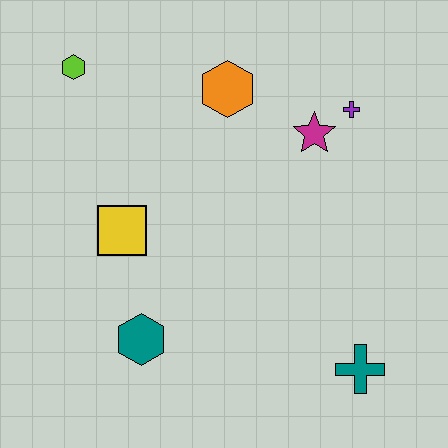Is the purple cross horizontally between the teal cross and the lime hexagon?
Yes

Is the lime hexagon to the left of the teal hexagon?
Yes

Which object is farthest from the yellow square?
The teal cross is farthest from the yellow square.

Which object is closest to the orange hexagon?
The magenta star is closest to the orange hexagon.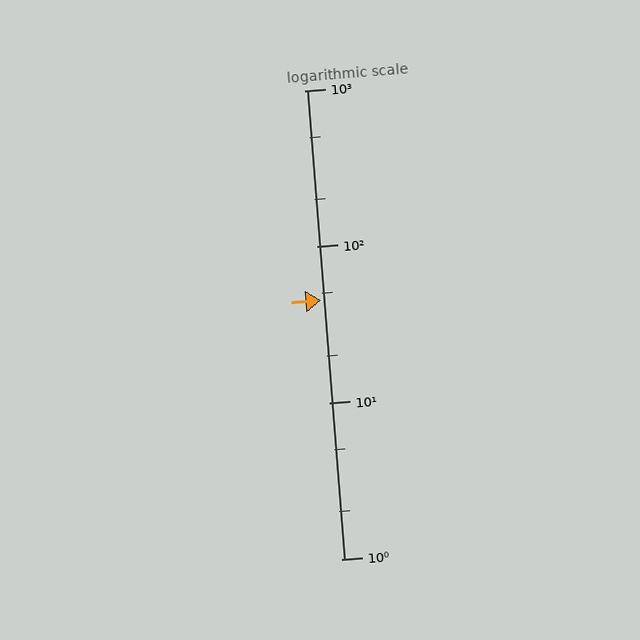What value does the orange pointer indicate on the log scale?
The pointer indicates approximately 45.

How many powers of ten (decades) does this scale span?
The scale spans 3 decades, from 1 to 1000.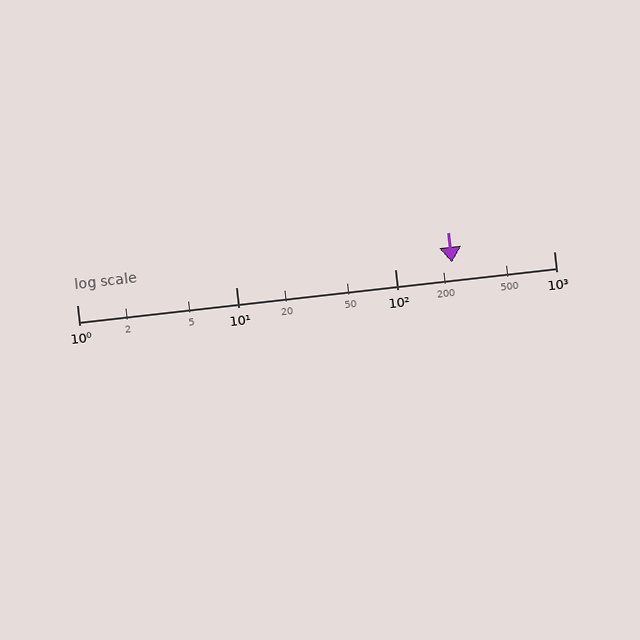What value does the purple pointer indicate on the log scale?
The pointer indicates approximately 230.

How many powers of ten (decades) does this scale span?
The scale spans 3 decades, from 1 to 1000.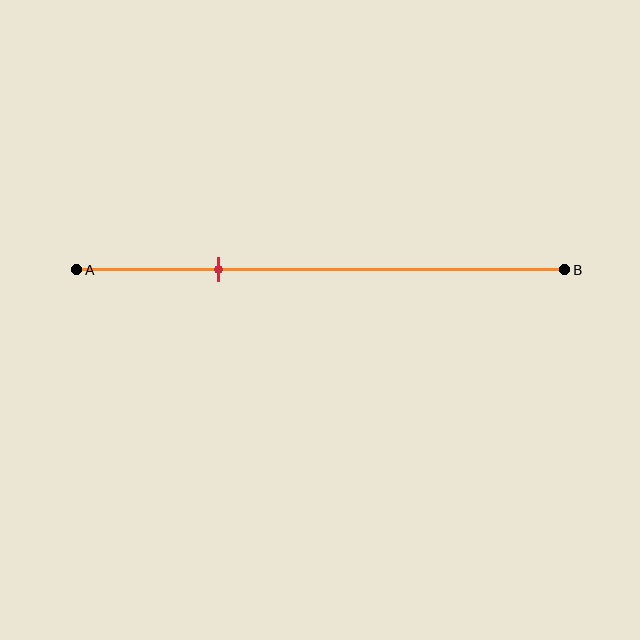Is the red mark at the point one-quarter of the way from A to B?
No, the mark is at about 30% from A, not at the 25% one-quarter point.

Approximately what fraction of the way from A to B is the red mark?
The red mark is approximately 30% of the way from A to B.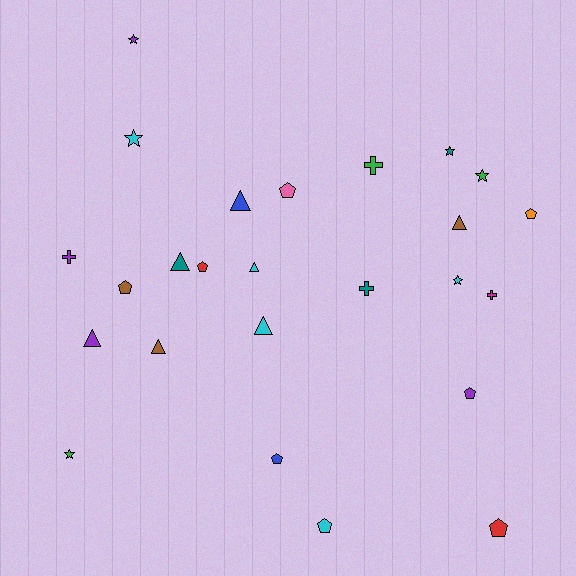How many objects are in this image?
There are 25 objects.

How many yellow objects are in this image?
There are no yellow objects.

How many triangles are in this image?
There are 7 triangles.